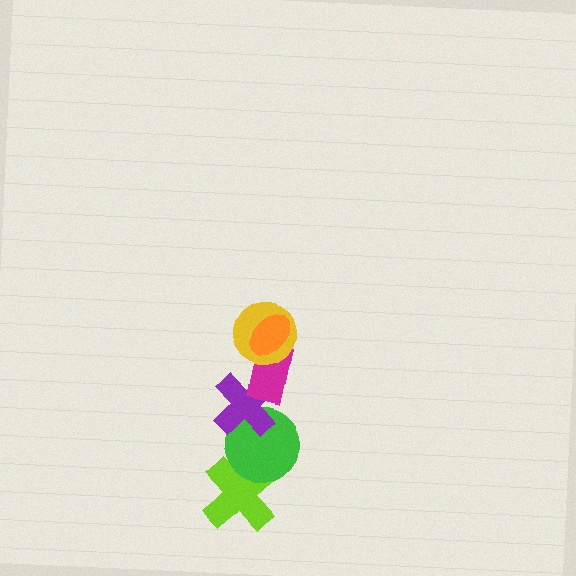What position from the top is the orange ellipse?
The orange ellipse is 1st from the top.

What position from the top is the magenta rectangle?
The magenta rectangle is 3rd from the top.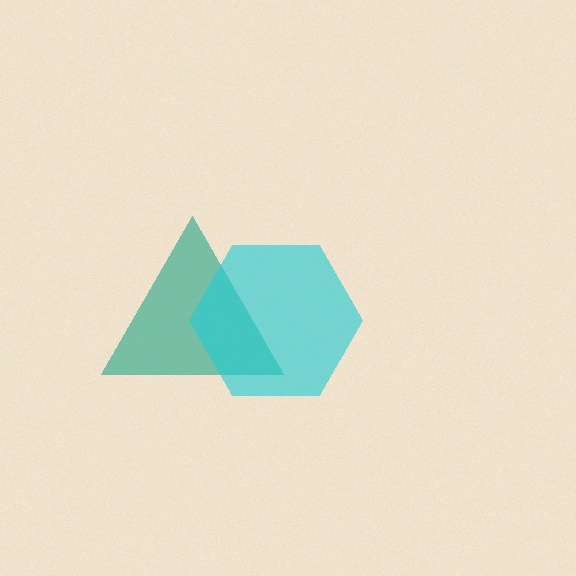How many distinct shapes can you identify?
There are 2 distinct shapes: a teal triangle, a cyan hexagon.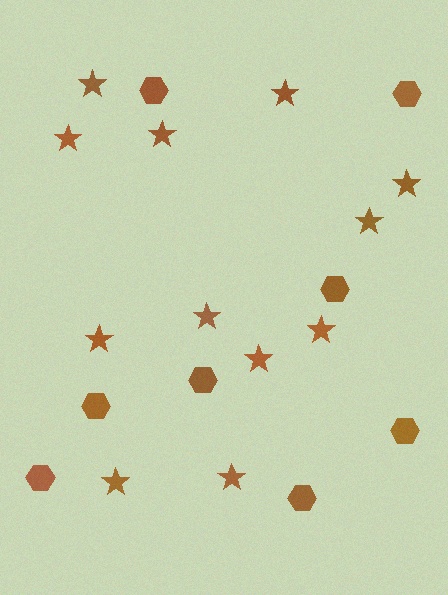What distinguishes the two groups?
There are 2 groups: one group of stars (12) and one group of hexagons (8).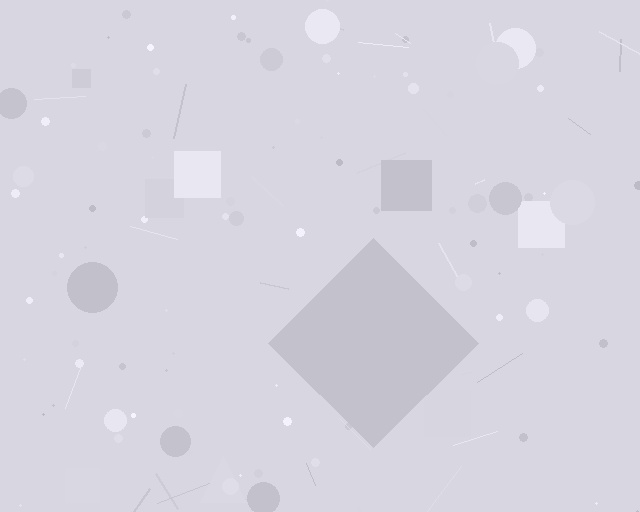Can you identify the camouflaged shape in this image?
The camouflaged shape is a diamond.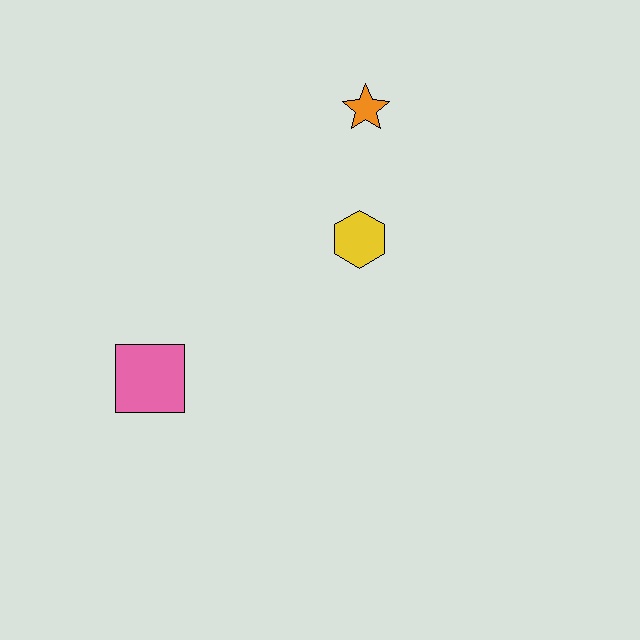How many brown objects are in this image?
There are no brown objects.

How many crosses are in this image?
There are no crosses.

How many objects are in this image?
There are 3 objects.